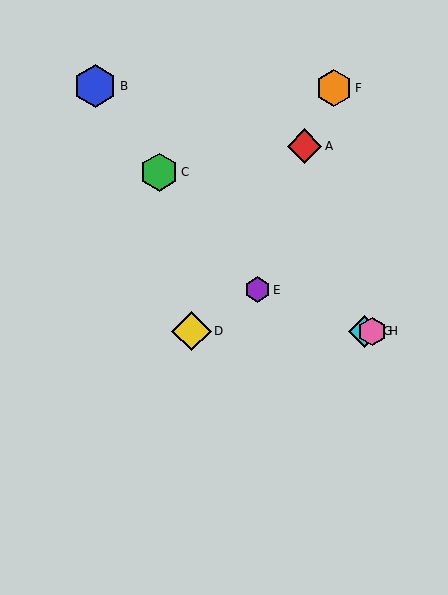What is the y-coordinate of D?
Object D is at y≈331.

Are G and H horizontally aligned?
Yes, both are at y≈331.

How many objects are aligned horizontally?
3 objects (D, G, H) are aligned horizontally.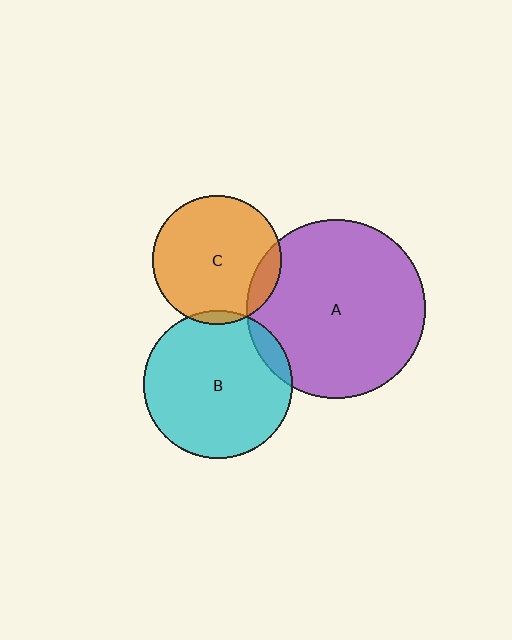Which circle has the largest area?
Circle A (purple).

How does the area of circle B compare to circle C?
Approximately 1.3 times.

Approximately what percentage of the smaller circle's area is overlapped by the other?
Approximately 10%.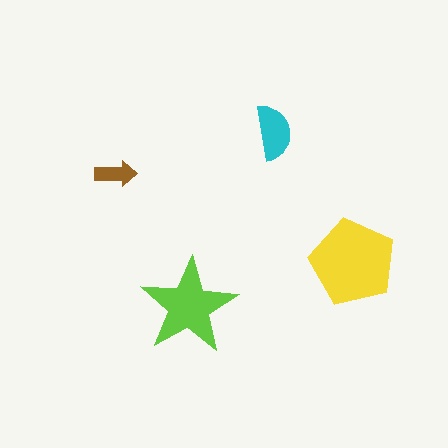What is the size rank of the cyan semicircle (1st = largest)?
3rd.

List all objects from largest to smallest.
The yellow pentagon, the lime star, the cyan semicircle, the brown arrow.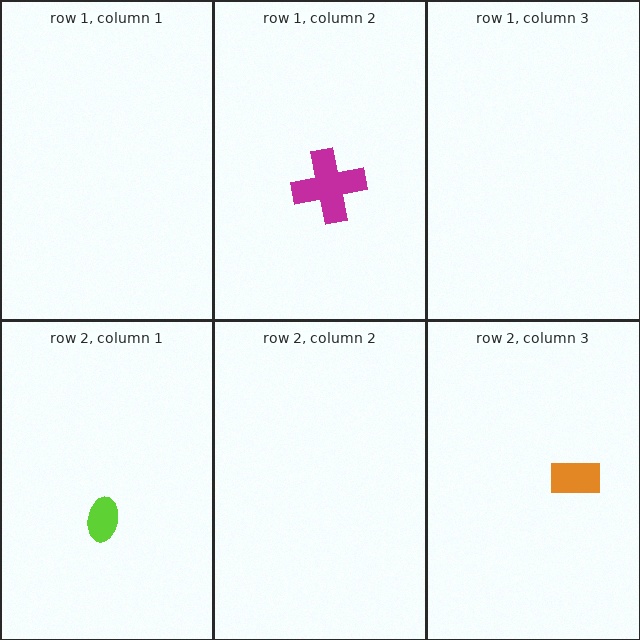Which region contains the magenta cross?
The row 1, column 2 region.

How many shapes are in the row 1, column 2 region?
1.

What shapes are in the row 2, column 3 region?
The orange rectangle.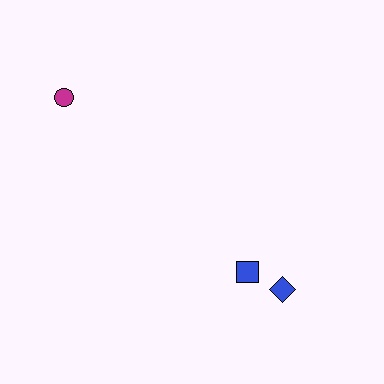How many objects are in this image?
There are 3 objects.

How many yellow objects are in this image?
There are no yellow objects.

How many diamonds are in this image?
There is 1 diamond.